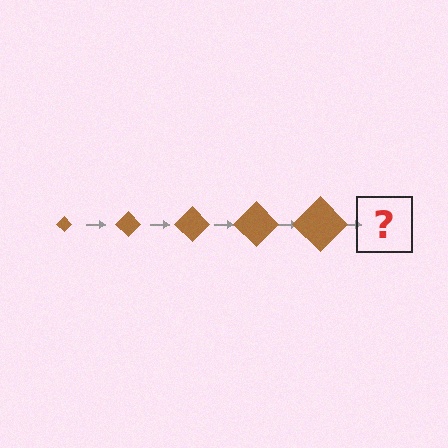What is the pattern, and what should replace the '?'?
The pattern is that the diamond gets progressively larger each step. The '?' should be a brown diamond, larger than the previous one.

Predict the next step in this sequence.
The next step is a brown diamond, larger than the previous one.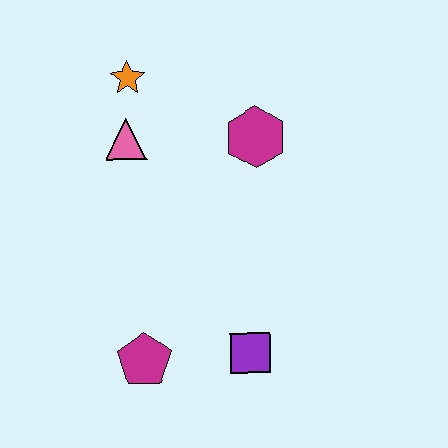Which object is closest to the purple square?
The magenta pentagon is closest to the purple square.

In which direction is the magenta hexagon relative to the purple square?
The magenta hexagon is above the purple square.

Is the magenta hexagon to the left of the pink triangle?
No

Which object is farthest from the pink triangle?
The purple square is farthest from the pink triangle.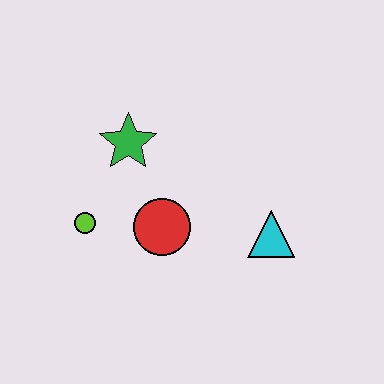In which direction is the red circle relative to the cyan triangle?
The red circle is to the left of the cyan triangle.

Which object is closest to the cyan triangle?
The red circle is closest to the cyan triangle.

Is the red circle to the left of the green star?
No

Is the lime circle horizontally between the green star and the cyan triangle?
No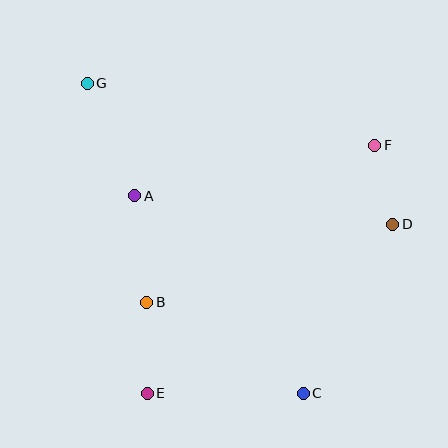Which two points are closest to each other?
Points D and F are closest to each other.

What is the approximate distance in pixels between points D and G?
The distance between D and G is approximately 337 pixels.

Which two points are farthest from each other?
Points C and G are farthest from each other.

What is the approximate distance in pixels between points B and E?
The distance between B and E is approximately 91 pixels.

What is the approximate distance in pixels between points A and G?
The distance between A and G is approximately 122 pixels.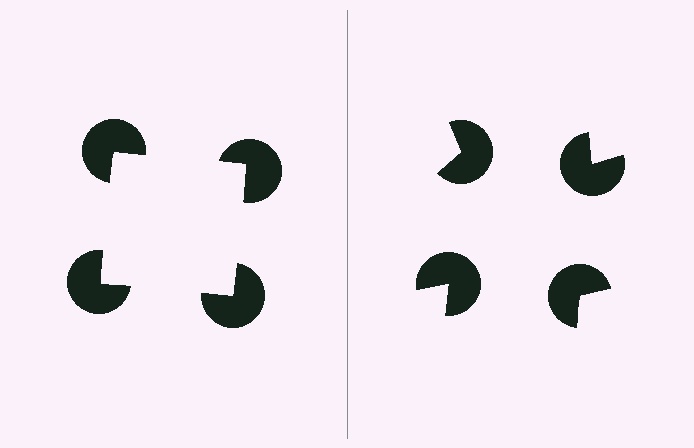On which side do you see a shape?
An illusory square appears on the left side. On the right side the wedge cuts are rotated, so no coherent shape forms.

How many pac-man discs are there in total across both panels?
8 — 4 on each side.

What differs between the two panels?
The pac-man discs are positioned identically on both sides; only the wedge orientations differ. On the left they align to a square; on the right they are misaligned.